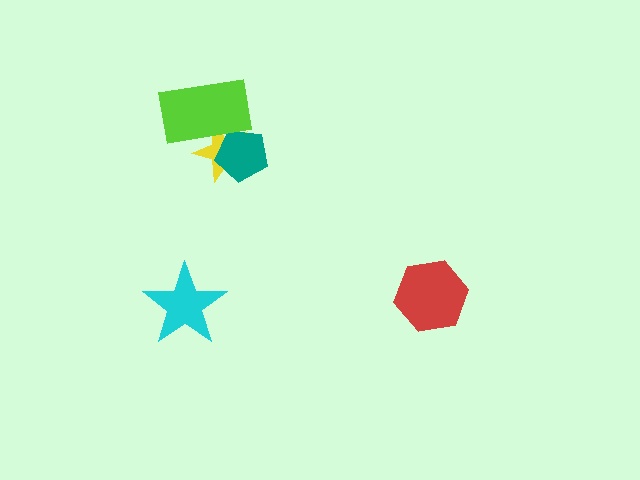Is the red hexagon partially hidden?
No, no other shape covers it.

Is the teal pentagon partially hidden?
Yes, it is partially covered by another shape.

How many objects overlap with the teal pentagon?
2 objects overlap with the teal pentagon.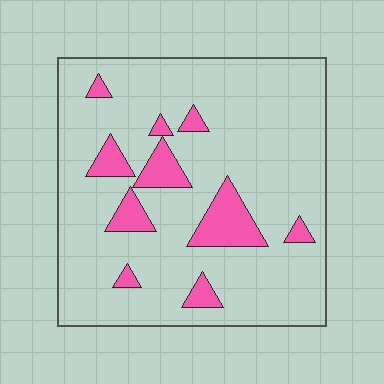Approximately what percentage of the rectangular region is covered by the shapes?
Approximately 15%.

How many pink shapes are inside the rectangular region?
10.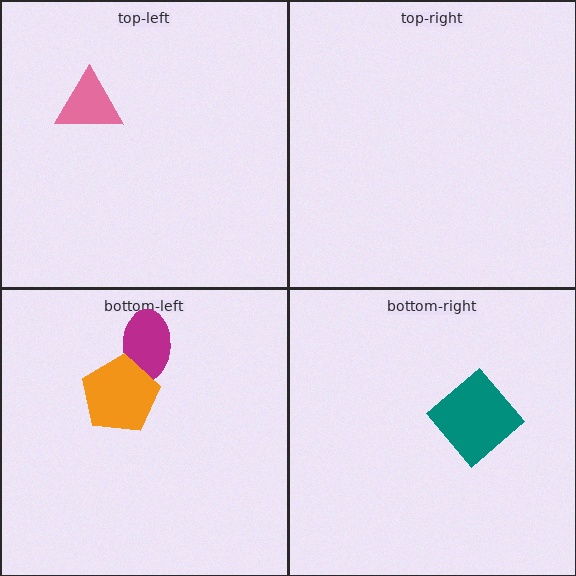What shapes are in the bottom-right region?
The teal diamond.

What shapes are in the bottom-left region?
The magenta ellipse, the orange pentagon.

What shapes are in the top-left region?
The pink triangle.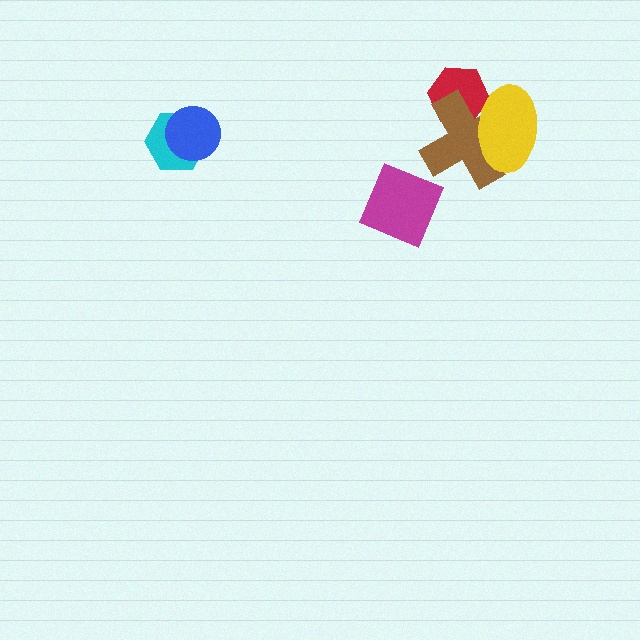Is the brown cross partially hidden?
Yes, it is partially covered by another shape.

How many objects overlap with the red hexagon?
2 objects overlap with the red hexagon.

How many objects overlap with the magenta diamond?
0 objects overlap with the magenta diamond.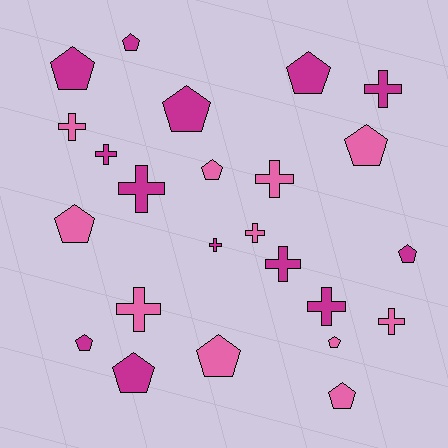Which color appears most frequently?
Magenta, with 13 objects.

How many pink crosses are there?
There are 5 pink crosses.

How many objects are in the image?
There are 24 objects.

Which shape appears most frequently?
Pentagon, with 13 objects.